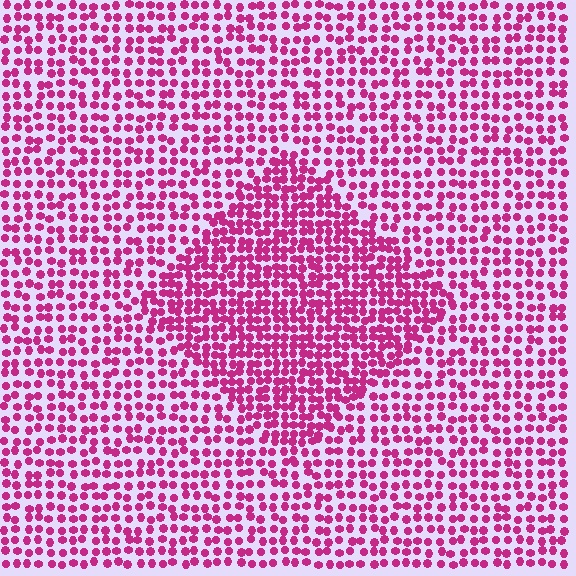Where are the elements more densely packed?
The elements are more densely packed inside the diamond boundary.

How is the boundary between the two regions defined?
The boundary is defined by a change in element density (approximately 1.6x ratio). All elements are the same color, size, and shape.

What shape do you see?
I see a diamond.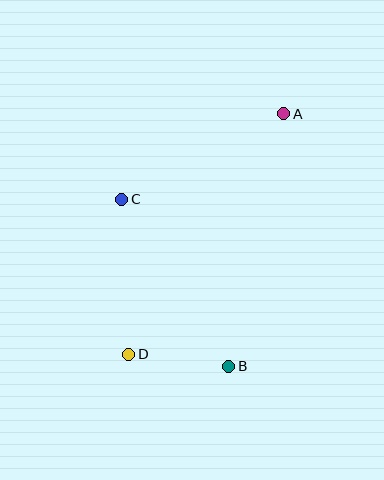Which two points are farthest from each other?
Points A and D are farthest from each other.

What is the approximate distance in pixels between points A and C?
The distance between A and C is approximately 183 pixels.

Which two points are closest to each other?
Points B and D are closest to each other.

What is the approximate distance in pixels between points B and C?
The distance between B and C is approximately 198 pixels.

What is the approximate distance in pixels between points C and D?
The distance between C and D is approximately 155 pixels.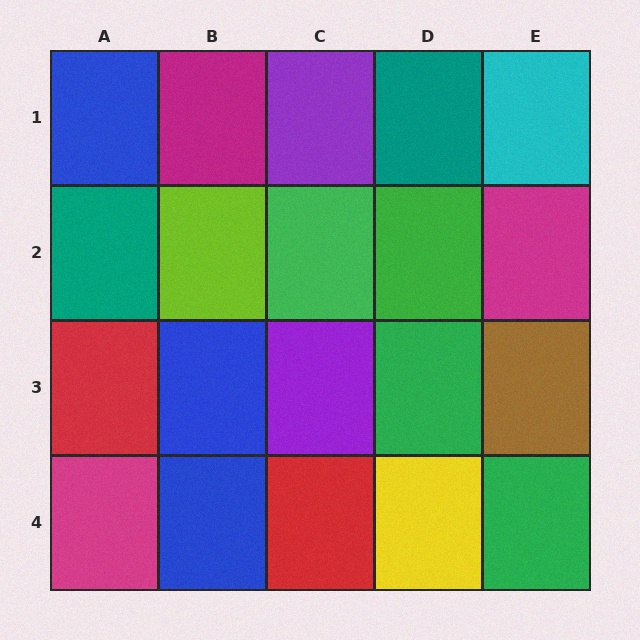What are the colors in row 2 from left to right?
Teal, lime, green, green, magenta.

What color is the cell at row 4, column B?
Blue.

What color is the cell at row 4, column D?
Yellow.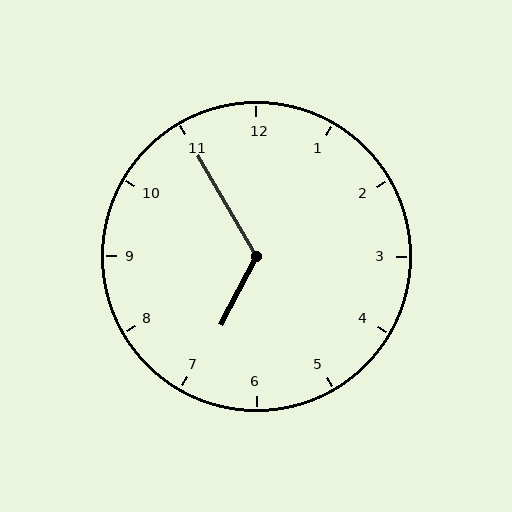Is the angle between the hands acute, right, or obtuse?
It is obtuse.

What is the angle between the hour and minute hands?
Approximately 122 degrees.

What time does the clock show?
6:55.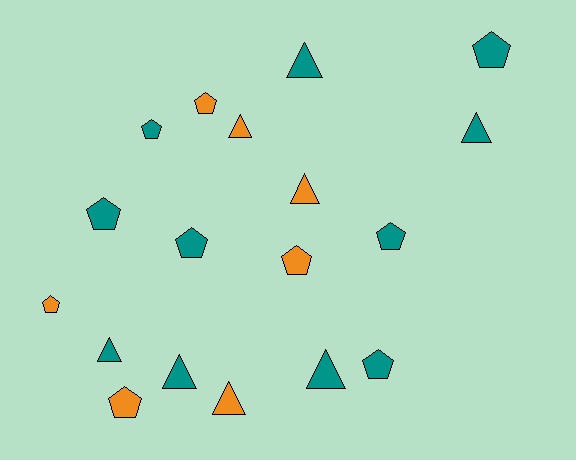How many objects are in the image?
There are 18 objects.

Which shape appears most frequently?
Pentagon, with 10 objects.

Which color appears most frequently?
Teal, with 11 objects.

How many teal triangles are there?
There are 5 teal triangles.